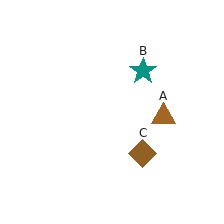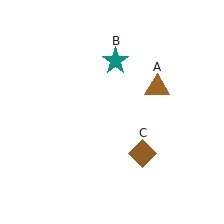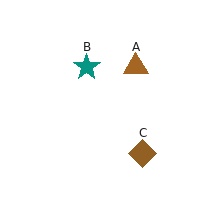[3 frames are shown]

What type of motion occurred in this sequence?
The brown triangle (object A), teal star (object B) rotated counterclockwise around the center of the scene.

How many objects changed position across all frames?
2 objects changed position: brown triangle (object A), teal star (object B).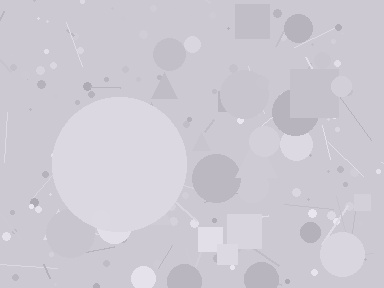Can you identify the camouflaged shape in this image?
The camouflaged shape is a circle.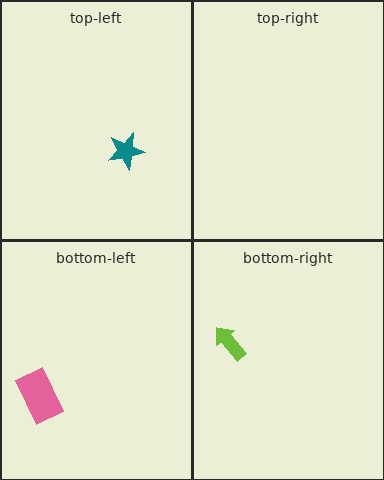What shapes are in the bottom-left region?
The pink rectangle.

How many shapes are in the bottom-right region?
1.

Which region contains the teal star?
The top-left region.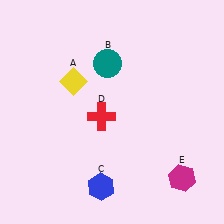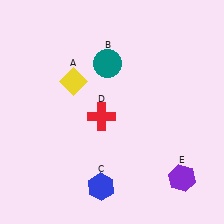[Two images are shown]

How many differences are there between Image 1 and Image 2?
There is 1 difference between the two images.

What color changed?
The hexagon (E) changed from magenta in Image 1 to purple in Image 2.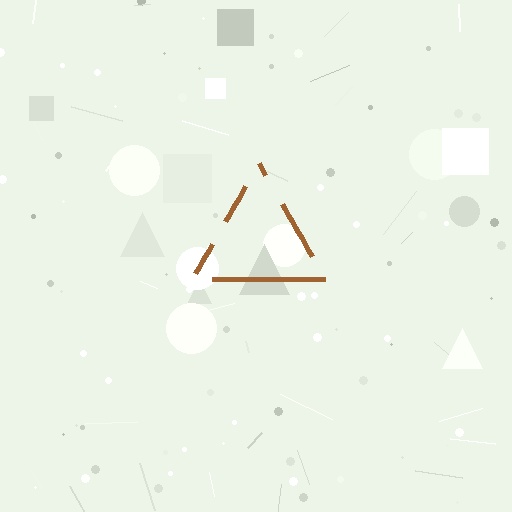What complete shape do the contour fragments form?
The contour fragments form a triangle.